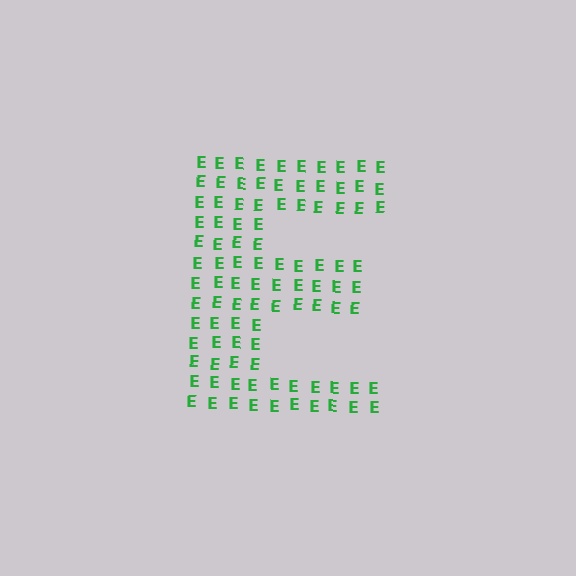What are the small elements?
The small elements are letter E's.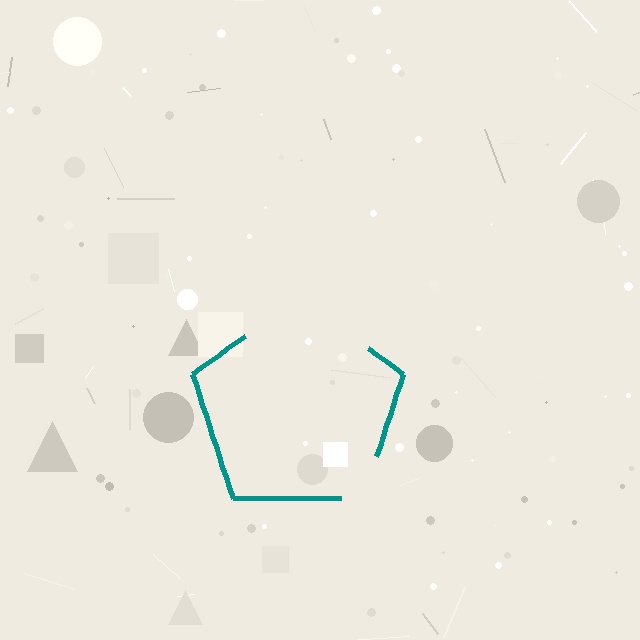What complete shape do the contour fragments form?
The contour fragments form a pentagon.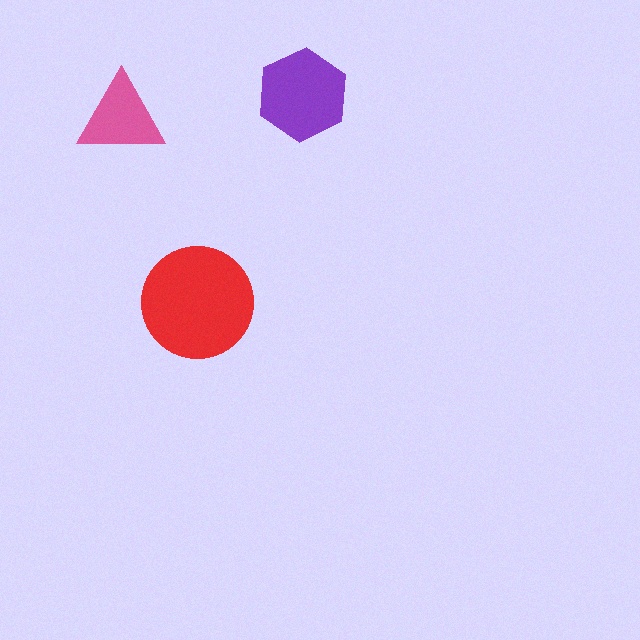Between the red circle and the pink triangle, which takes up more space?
The red circle.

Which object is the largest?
The red circle.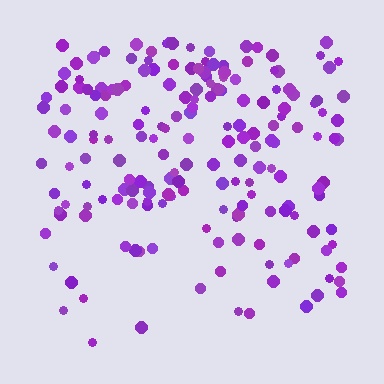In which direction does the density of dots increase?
From bottom to top, with the top side densest.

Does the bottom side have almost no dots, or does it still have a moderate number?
Still a moderate number, just noticeably fewer than the top.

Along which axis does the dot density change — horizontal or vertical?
Vertical.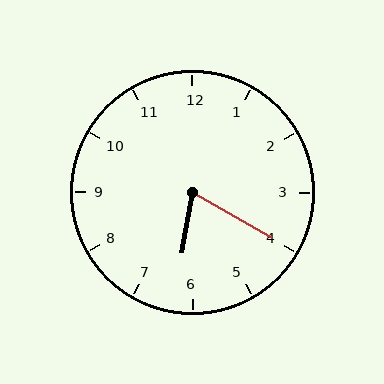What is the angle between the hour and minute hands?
Approximately 70 degrees.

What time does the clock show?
6:20.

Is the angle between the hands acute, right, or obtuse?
It is acute.